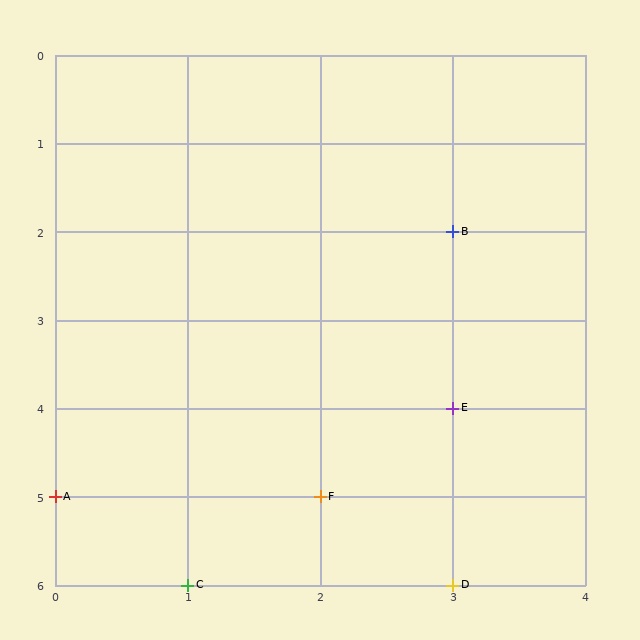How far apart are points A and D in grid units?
Points A and D are 3 columns and 1 row apart (about 3.2 grid units diagonally).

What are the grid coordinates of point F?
Point F is at grid coordinates (2, 5).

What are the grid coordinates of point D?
Point D is at grid coordinates (3, 6).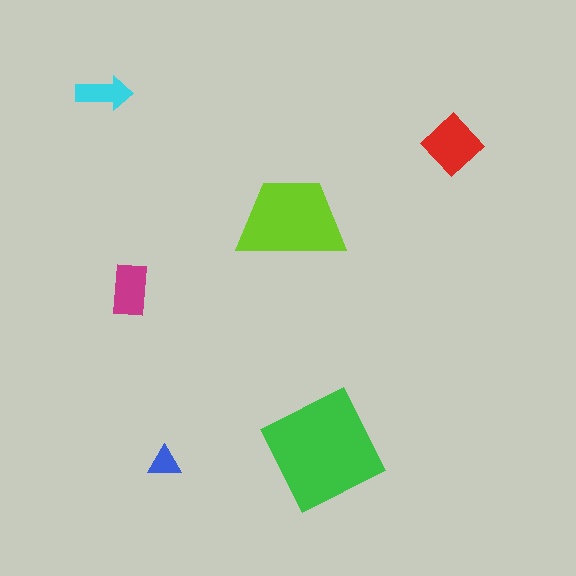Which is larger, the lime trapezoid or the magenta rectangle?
The lime trapezoid.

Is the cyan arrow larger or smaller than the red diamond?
Smaller.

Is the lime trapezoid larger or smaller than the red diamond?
Larger.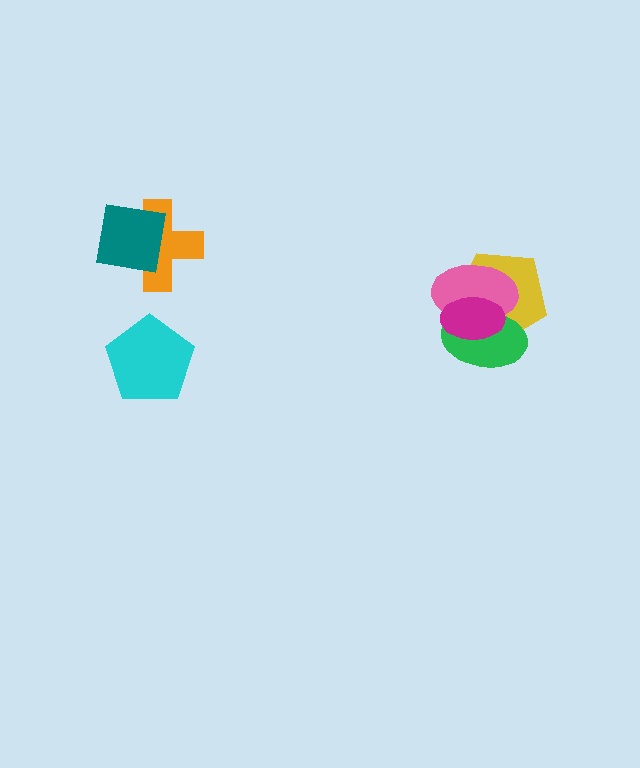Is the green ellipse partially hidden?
Yes, it is partially covered by another shape.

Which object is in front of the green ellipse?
The magenta ellipse is in front of the green ellipse.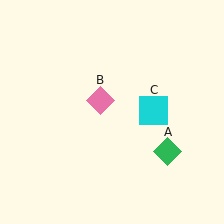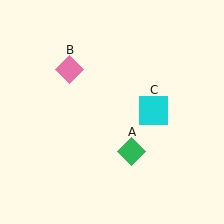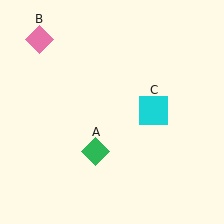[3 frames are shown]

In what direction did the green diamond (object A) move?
The green diamond (object A) moved left.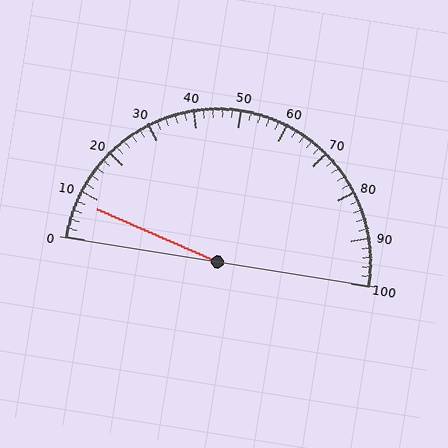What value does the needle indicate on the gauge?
The needle indicates approximately 8.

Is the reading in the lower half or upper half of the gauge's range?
The reading is in the lower half of the range (0 to 100).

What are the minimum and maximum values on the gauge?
The gauge ranges from 0 to 100.